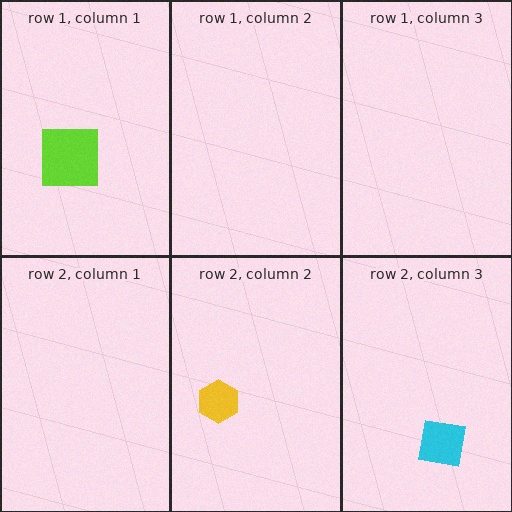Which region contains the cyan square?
The row 2, column 3 region.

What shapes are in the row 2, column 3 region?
The cyan square.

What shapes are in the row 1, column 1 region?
The lime square.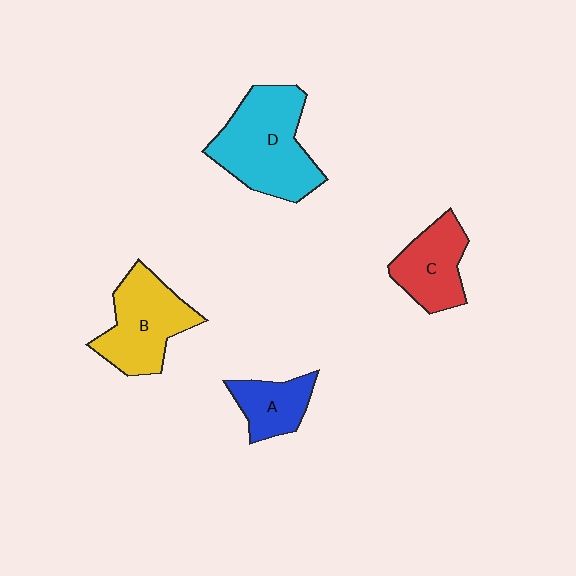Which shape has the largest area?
Shape D (cyan).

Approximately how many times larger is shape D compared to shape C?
Approximately 1.7 times.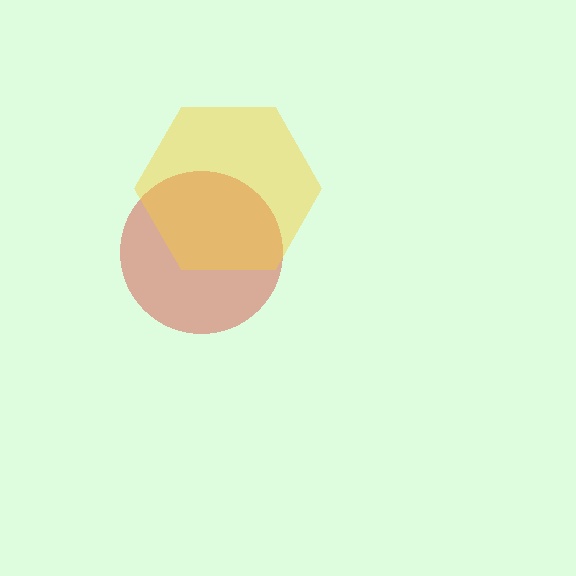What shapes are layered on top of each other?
The layered shapes are: a red circle, a yellow hexagon.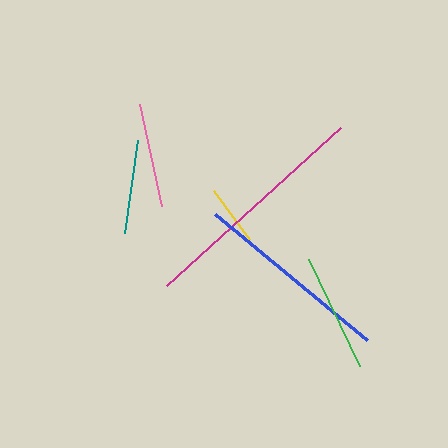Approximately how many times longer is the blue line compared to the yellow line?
The blue line is approximately 3.3 times the length of the yellow line.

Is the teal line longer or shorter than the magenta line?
The magenta line is longer than the teal line.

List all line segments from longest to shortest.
From longest to shortest: magenta, blue, green, pink, teal, yellow.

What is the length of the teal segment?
The teal segment is approximately 94 pixels long.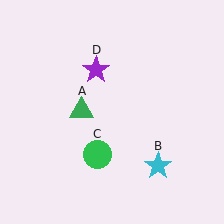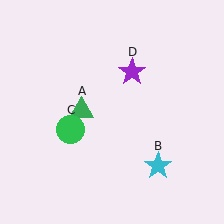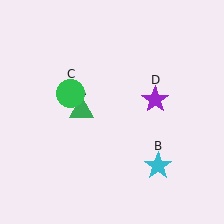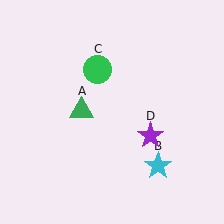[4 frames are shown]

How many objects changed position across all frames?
2 objects changed position: green circle (object C), purple star (object D).